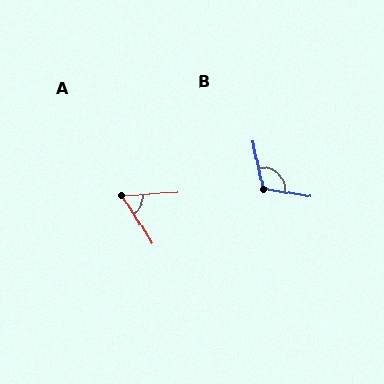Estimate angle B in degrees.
Approximately 111 degrees.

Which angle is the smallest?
A, at approximately 61 degrees.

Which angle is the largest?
B, at approximately 111 degrees.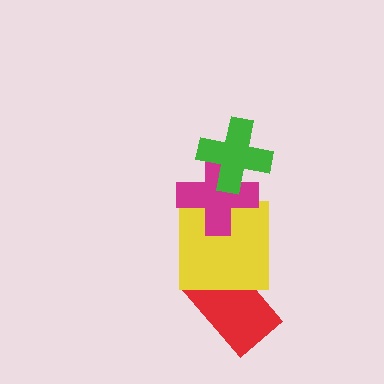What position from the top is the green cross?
The green cross is 1st from the top.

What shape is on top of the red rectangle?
The yellow square is on top of the red rectangle.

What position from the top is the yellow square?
The yellow square is 3rd from the top.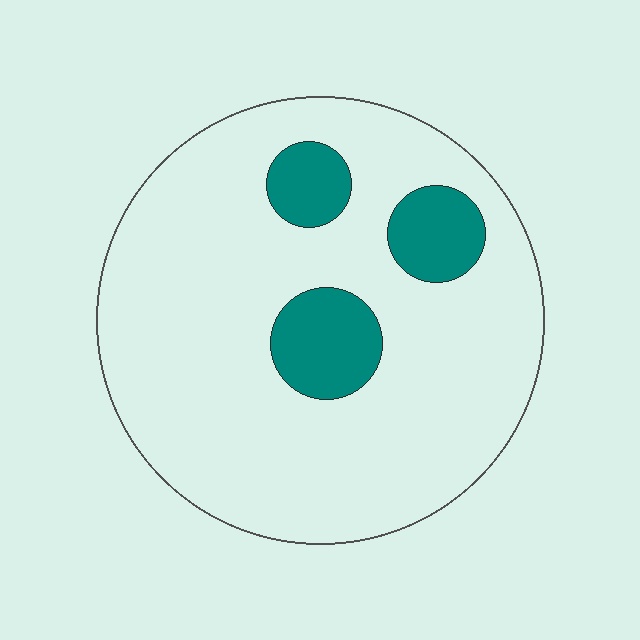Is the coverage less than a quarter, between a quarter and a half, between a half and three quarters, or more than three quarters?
Less than a quarter.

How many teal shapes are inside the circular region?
3.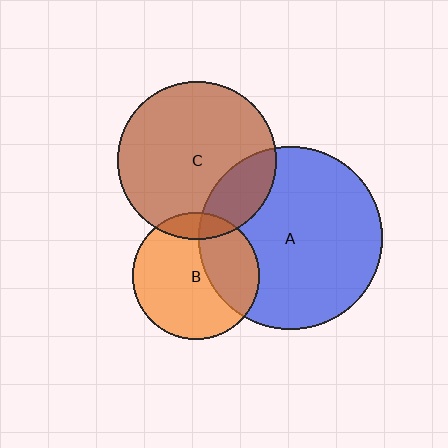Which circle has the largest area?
Circle A (blue).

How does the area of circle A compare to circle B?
Approximately 2.1 times.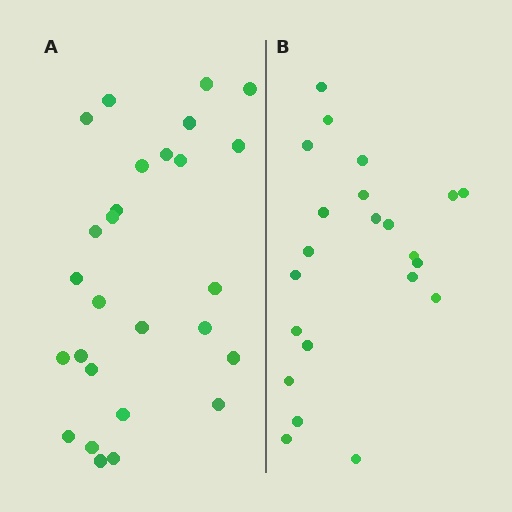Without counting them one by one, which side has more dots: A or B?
Region A (the left region) has more dots.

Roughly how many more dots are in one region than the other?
Region A has about 5 more dots than region B.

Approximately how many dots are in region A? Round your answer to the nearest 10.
About 30 dots. (The exact count is 27, which rounds to 30.)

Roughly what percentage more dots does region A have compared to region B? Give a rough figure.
About 25% more.